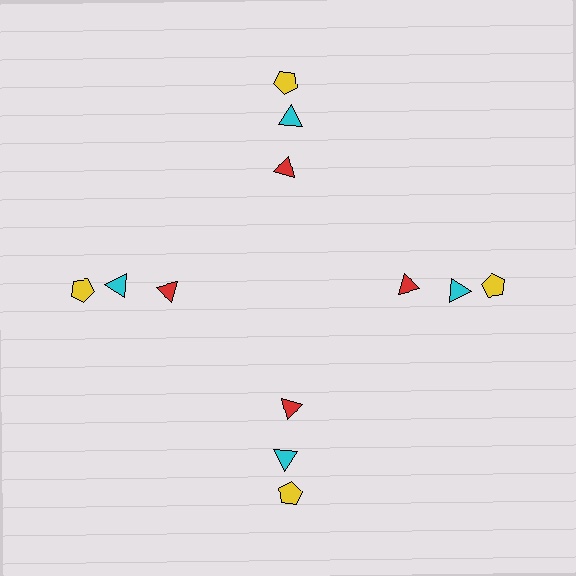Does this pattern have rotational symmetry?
Yes, this pattern has 4-fold rotational symmetry. It looks the same after rotating 90 degrees around the center.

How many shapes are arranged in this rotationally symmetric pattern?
There are 12 shapes, arranged in 4 groups of 3.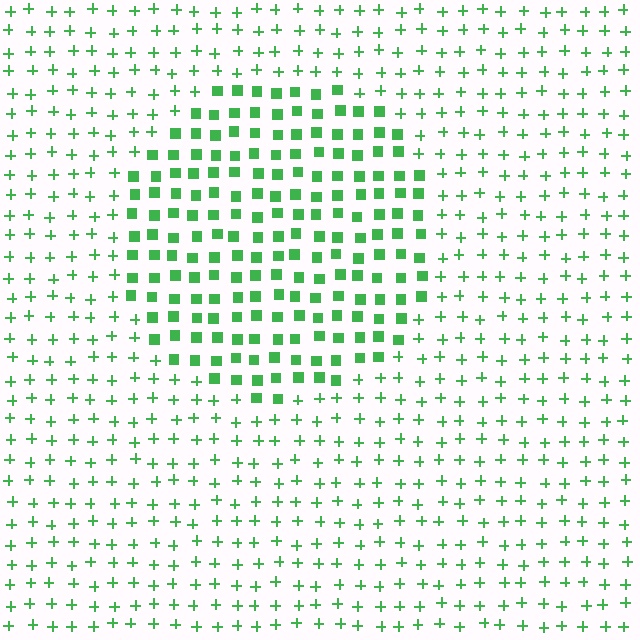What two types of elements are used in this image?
The image uses squares inside the circle region and plus signs outside it.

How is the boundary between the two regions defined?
The boundary is defined by a change in element shape: squares inside vs. plus signs outside. All elements share the same color and spacing.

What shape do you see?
I see a circle.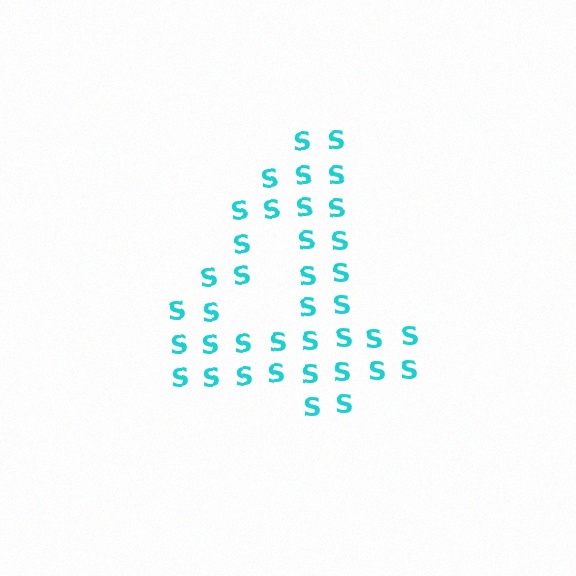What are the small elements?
The small elements are letter S's.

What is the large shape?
The large shape is the digit 4.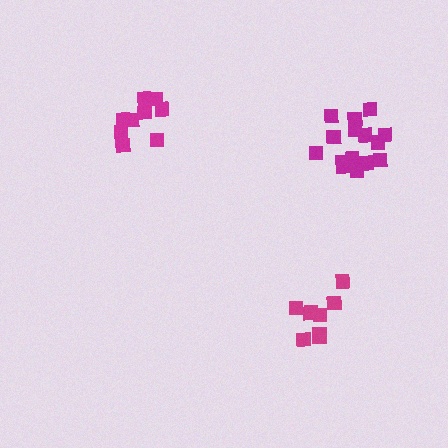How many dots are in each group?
Group 1: 15 dots, Group 2: 9 dots, Group 3: 9 dots (33 total).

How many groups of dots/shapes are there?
There are 3 groups.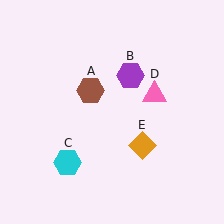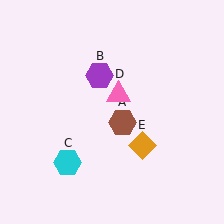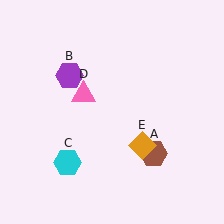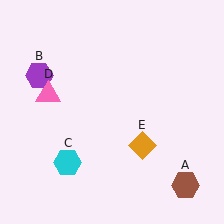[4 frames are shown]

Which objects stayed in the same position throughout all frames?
Cyan hexagon (object C) and orange diamond (object E) remained stationary.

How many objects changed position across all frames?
3 objects changed position: brown hexagon (object A), purple hexagon (object B), pink triangle (object D).